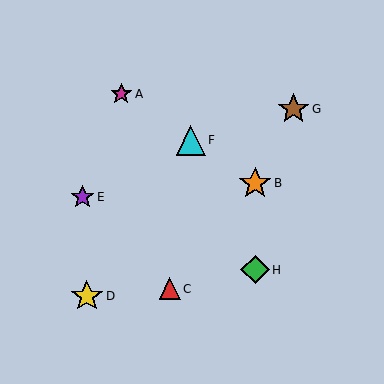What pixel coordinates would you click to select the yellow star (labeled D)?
Click at (87, 296) to select the yellow star D.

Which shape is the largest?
The orange star (labeled B) is the largest.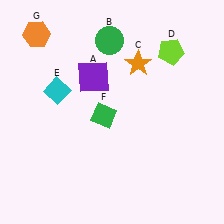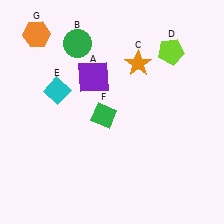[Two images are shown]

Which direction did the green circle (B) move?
The green circle (B) moved left.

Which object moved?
The green circle (B) moved left.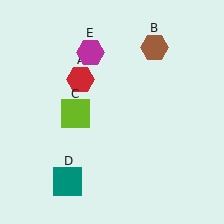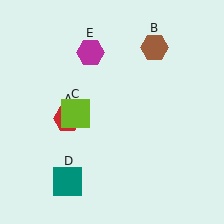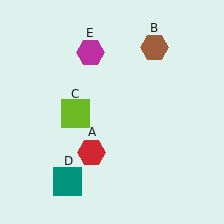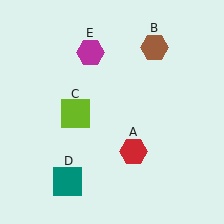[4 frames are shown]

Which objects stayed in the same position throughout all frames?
Brown hexagon (object B) and lime square (object C) and teal square (object D) and magenta hexagon (object E) remained stationary.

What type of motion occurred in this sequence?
The red hexagon (object A) rotated counterclockwise around the center of the scene.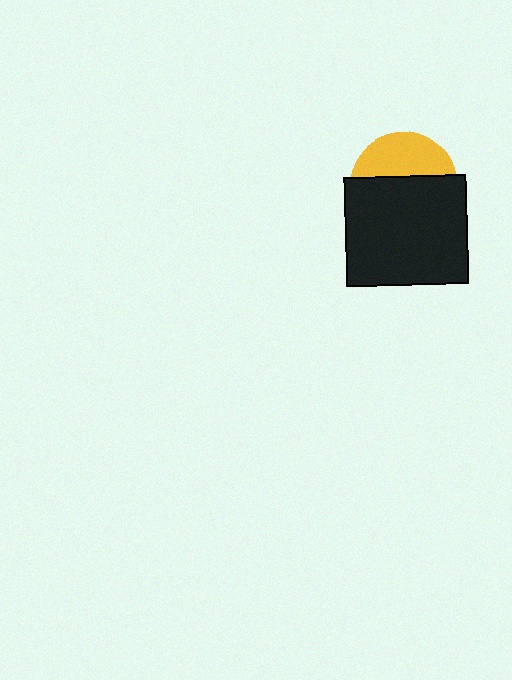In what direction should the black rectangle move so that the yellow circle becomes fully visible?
The black rectangle should move down. That is the shortest direction to clear the overlap and leave the yellow circle fully visible.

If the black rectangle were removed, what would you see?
You would see the complete yellow circle.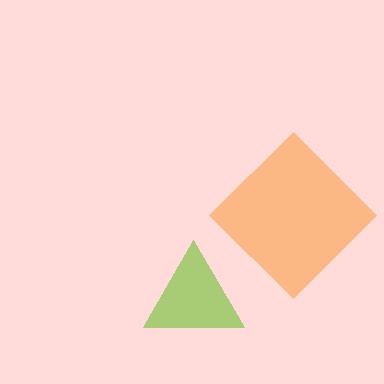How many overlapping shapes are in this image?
There are 2 overlapping shapes in the image.